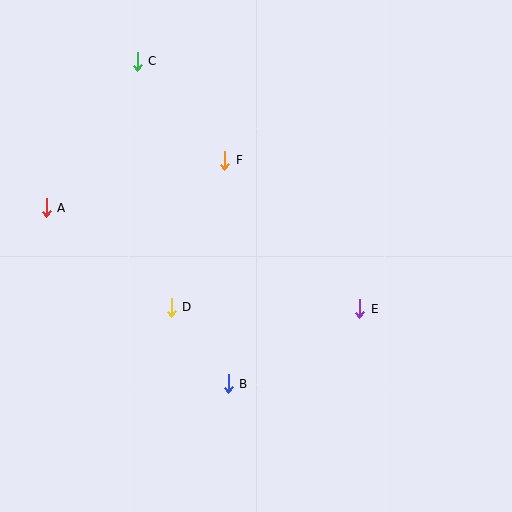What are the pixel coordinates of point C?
Point C is at (137, 61).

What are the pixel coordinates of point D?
Point D is at (171, 307).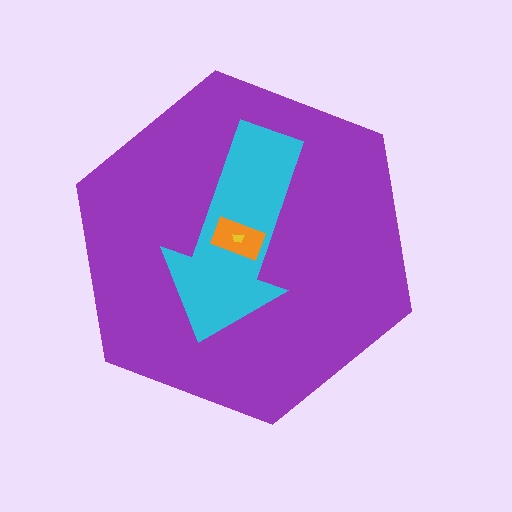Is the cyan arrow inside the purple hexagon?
Yes.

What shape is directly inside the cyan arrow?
The orange rectangle.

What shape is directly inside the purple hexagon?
The cyan arrow.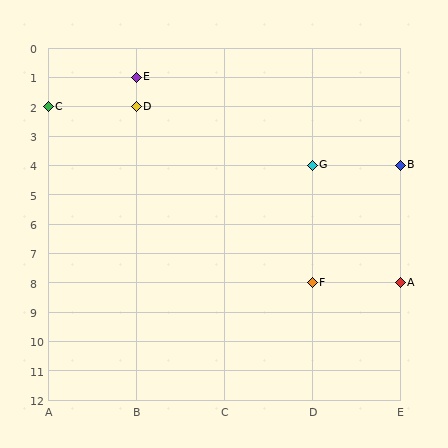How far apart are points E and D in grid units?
Points E and D are 1 row apart.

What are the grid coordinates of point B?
Point B is at grid coordinates (E, 4).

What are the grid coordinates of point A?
Point A is at grid coordinates (E, 8).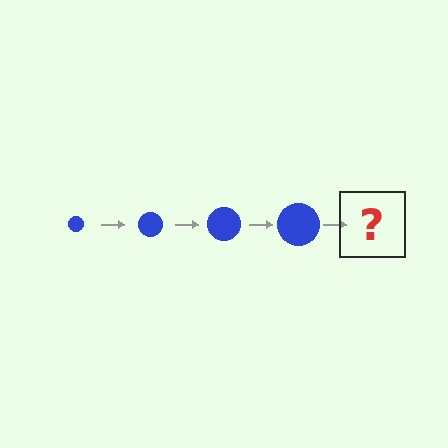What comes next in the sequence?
The next element should be a blue circle, larger than the previous one.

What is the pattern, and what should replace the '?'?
The pattern is that the circle gets progressively larger each step. The '?' should be a blue circle, larger than the previous one.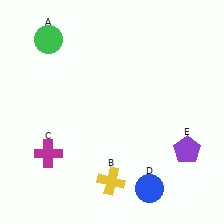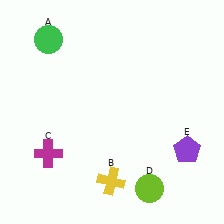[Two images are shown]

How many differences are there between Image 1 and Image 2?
There is 1 difference between the two images.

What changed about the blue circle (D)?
In Image 1, D is blue. In Image 2, it changed to lime.